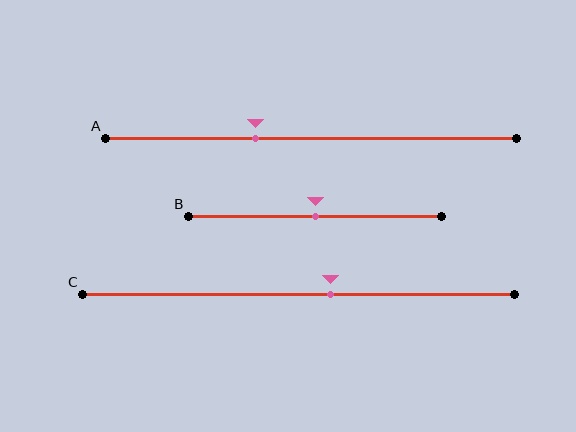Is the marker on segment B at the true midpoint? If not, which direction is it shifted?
Yes, the marker on segment B is at the true midpoint.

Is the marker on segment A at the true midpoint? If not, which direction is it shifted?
No, the marker on segment A is shifted to the left by about 14% of the segment length.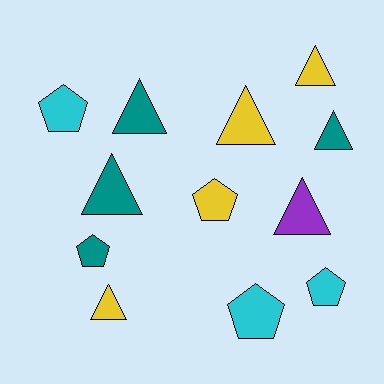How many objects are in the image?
There are 12 objects.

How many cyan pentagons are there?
There are 3 cyan pentagons.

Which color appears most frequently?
Yellow, with 4 objects.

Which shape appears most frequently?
Triangle, with 7 objects.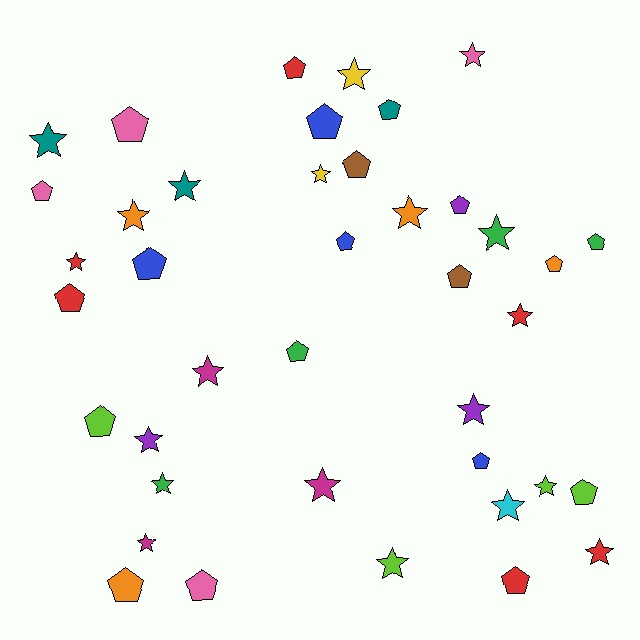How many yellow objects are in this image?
There are 2 yellow objects.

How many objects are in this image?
There are 40 objects.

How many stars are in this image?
There are 20 stars.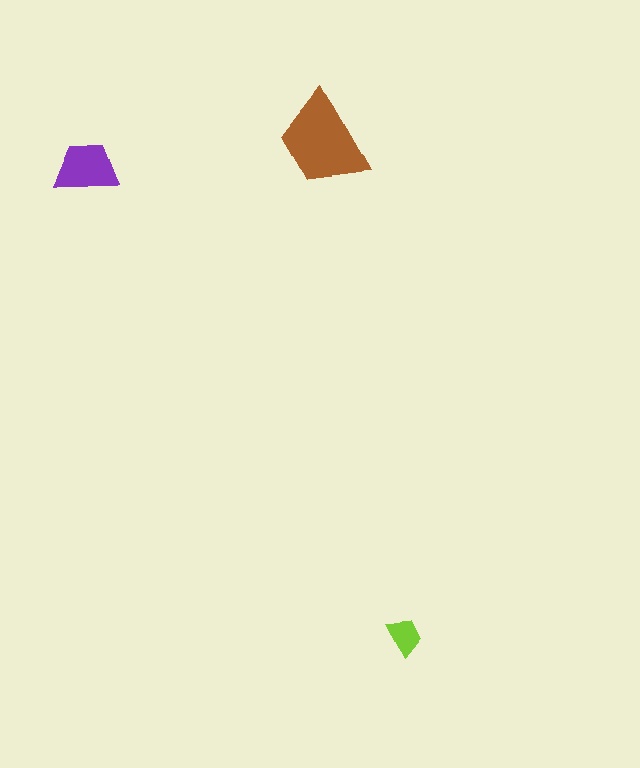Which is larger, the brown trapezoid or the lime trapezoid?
The brown one.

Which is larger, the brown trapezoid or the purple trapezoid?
The brown one.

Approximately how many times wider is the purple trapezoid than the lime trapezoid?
About 1.5 times wider.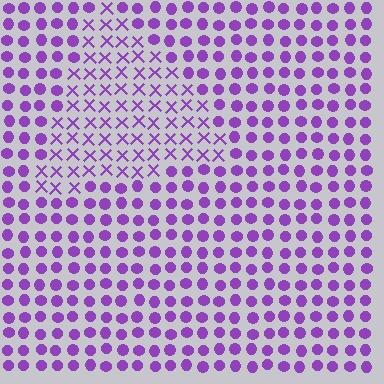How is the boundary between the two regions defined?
The boundary is defined by a change in element shape: X marks inside vs. circles outside. All elements share the same color and spacing.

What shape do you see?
I see a triangle.